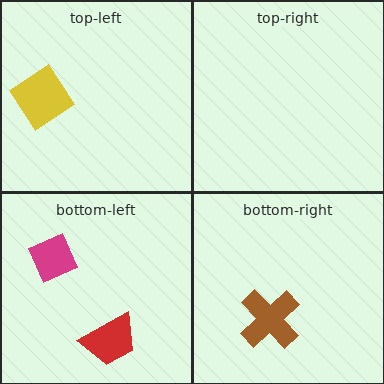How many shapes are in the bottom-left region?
2.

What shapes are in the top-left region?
The yellow diamond.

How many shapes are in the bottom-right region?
1.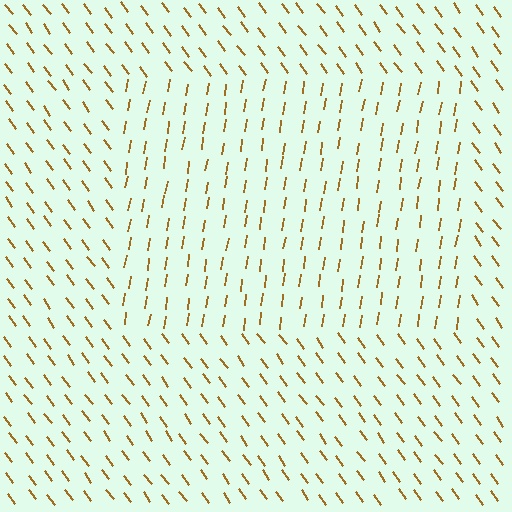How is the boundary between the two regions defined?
The boundary is defined purely by a change in line orientation (approximately 45 degrees difference). All lines are the same color and thickness.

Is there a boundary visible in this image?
Yes, there is a texture boundary formed by a change in line orientation.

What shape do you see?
I see a rectangle.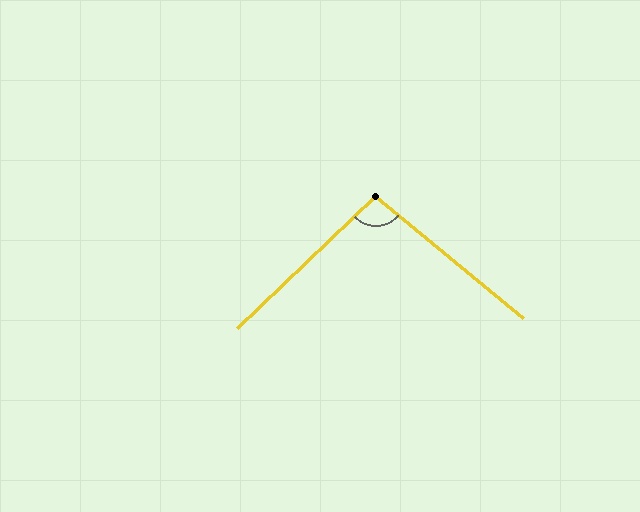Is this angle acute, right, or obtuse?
It is obtuse.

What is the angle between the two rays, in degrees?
Approximately 97 degrees.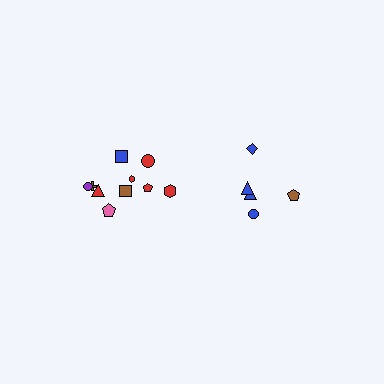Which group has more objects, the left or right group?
The left group.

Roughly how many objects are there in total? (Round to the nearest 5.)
Roughly 15 objects in total.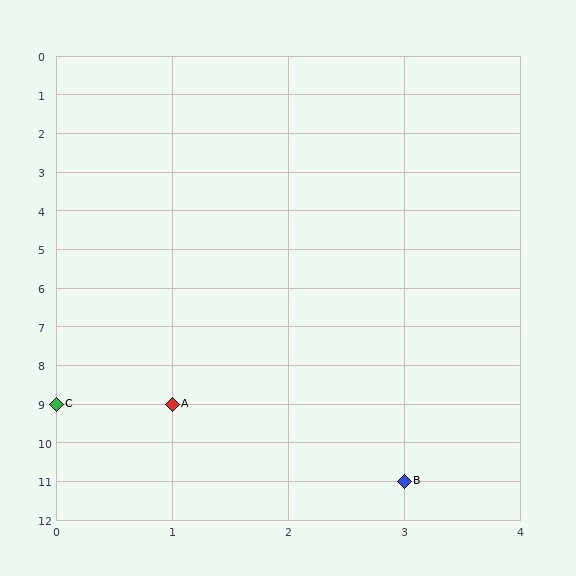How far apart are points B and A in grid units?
Points B and A are 2 columns and 2 rows apart (about 2.8 grid units diagonally).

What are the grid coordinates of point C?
Point C is at grid coordinates (0, 9).